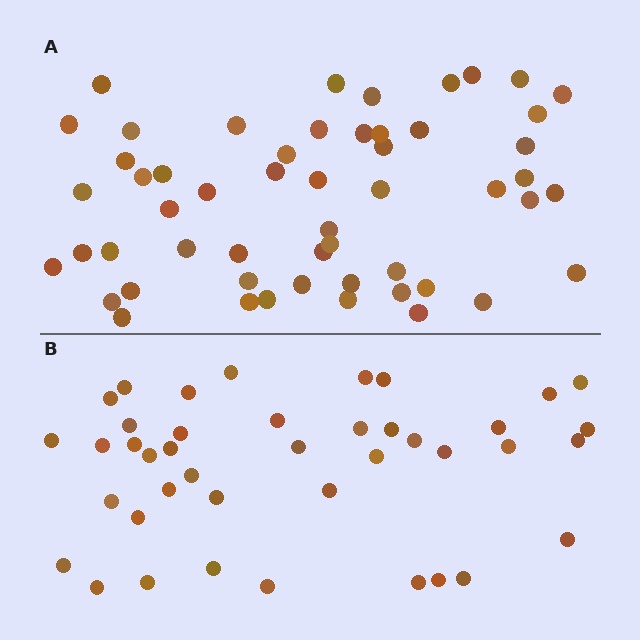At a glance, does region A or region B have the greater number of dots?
Region A (the top region) has more dots.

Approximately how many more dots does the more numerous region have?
Region A has approximately 15 more dots than region B.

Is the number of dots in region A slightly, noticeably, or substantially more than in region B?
Region A has noticeably more, but not dramatically so. The ratio is roughly 1.3 to 1.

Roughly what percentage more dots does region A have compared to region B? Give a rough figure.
About 30% more.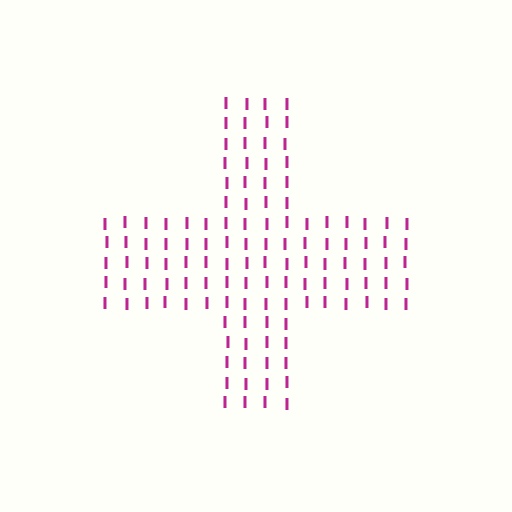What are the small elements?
The small elements are letter I's.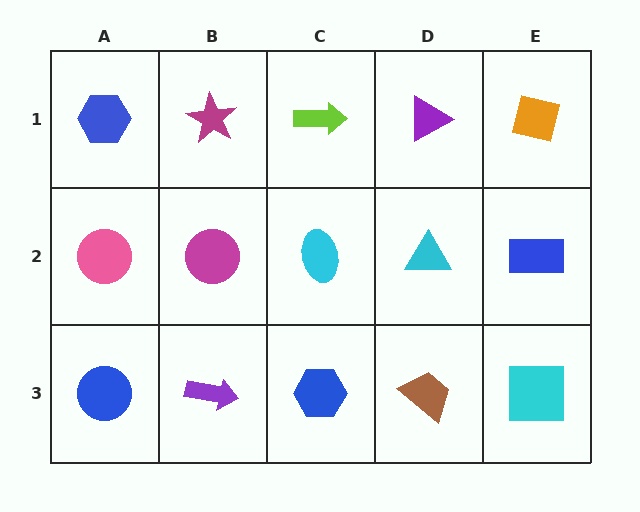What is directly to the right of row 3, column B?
A blue hexagon.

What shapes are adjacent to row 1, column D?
A cyan triangle (row 2, column D), a lime arrow (row 1, column C), an orange square (row 1, column E).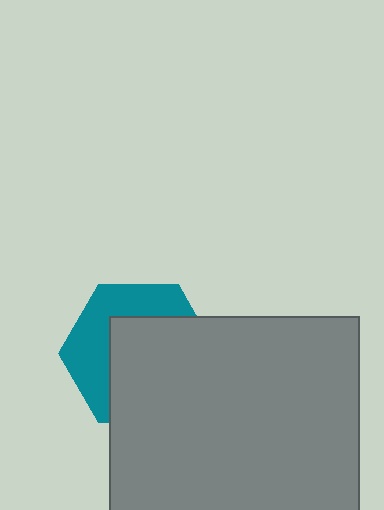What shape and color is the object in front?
The object in front is a gray square.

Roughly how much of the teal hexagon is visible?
A small part of it is visible (roughly 41%).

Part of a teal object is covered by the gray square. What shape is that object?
It is a hexagon.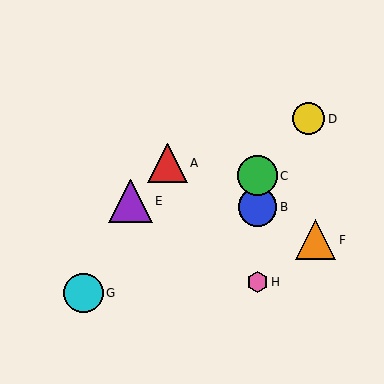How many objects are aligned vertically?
3 objects (B, C, H) are aligned vertically.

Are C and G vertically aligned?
No, C is at x≈257 and G is at x≈83.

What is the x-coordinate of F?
Object F is at x≈316.